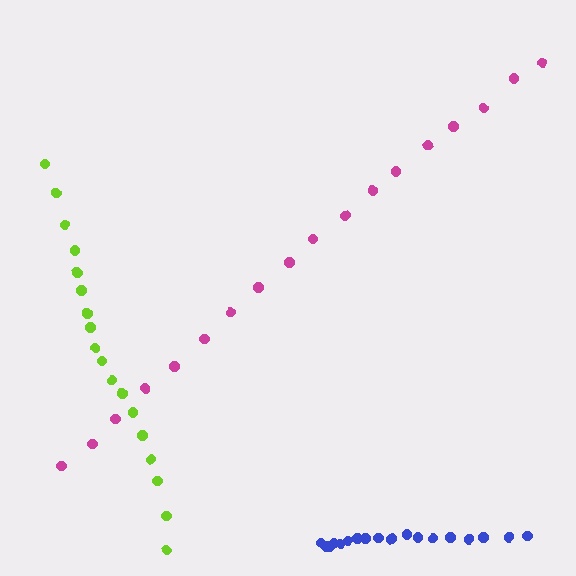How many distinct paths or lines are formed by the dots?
There are 3 distinct paths.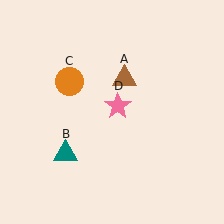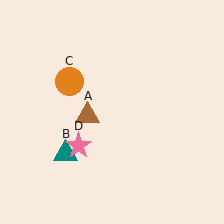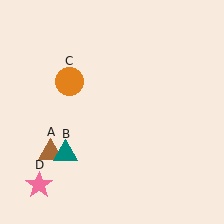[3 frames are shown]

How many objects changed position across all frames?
2 objects changed position: brown triangle (object A), pink star (object D).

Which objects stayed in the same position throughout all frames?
Teal triangle (object B) and orange circle (object C) remained stationary.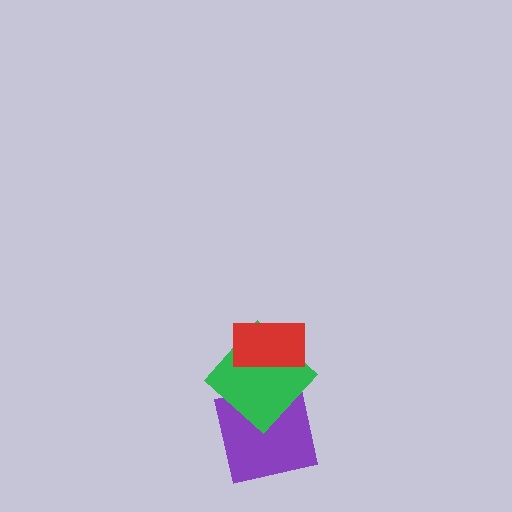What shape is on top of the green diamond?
The red rectangle is on top of the green diamond.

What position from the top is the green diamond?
The green diamond is 2nd from the top.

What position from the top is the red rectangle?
The red rectangle is 1st from the top.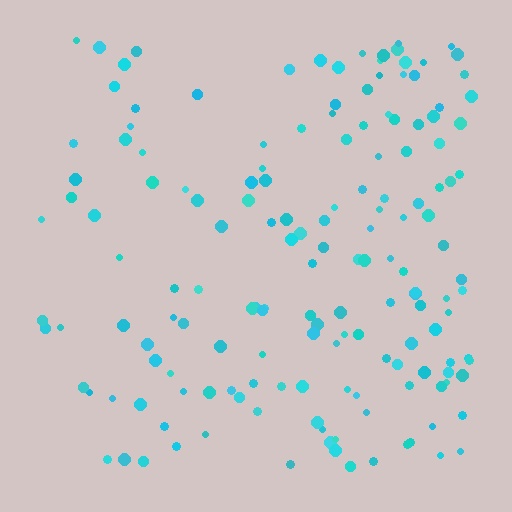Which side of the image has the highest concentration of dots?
The right.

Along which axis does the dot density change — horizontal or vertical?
Horizontal.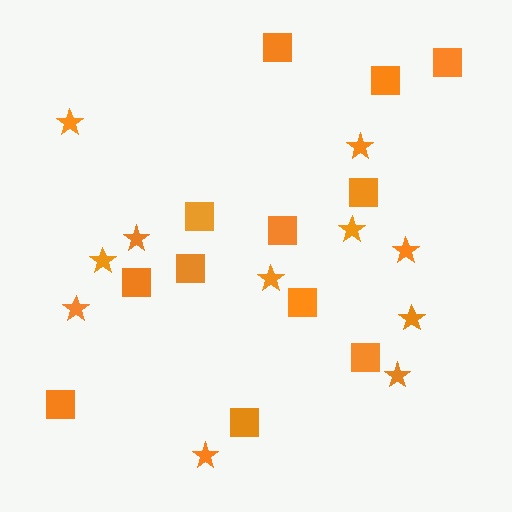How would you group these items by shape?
There are 2 groups: one group of stars (11) and one group of squares (12).